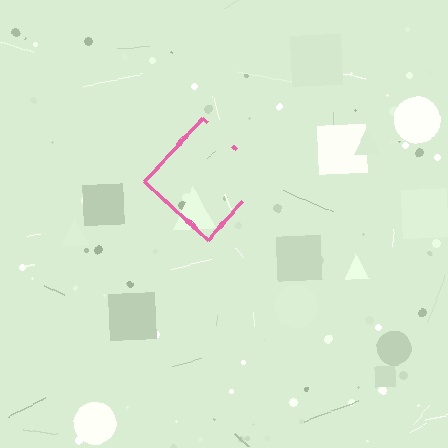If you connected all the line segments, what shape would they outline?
They would outline a diamond.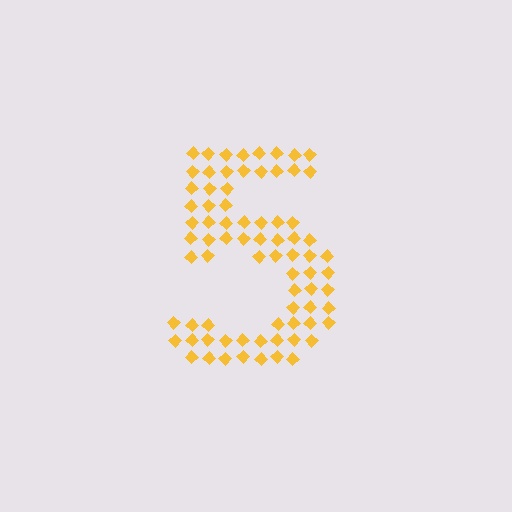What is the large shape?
The large shape is the digit 5.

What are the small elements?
The small elements are diamonds.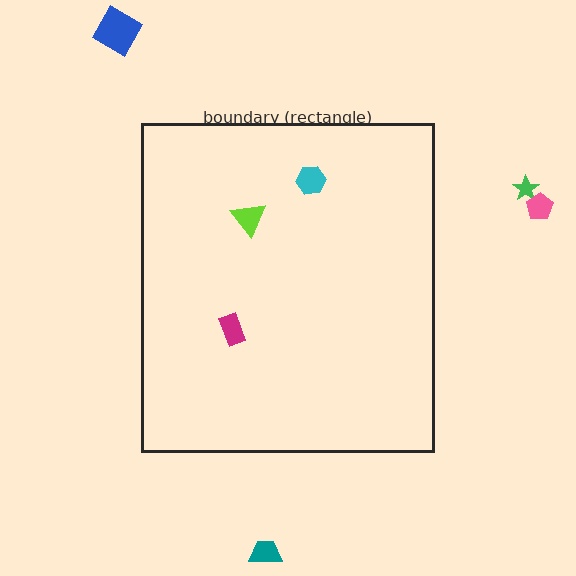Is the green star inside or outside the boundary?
Outside.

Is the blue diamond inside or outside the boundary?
Outside.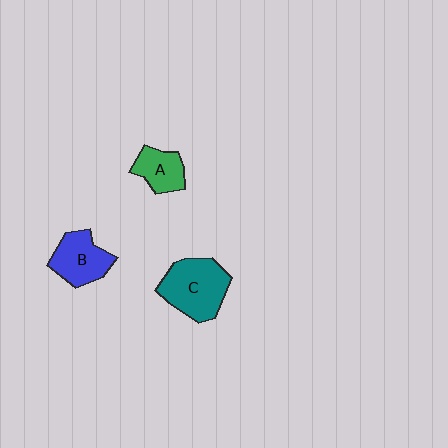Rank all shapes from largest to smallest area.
From largest to smallest: C (teal), B (blue), A (green).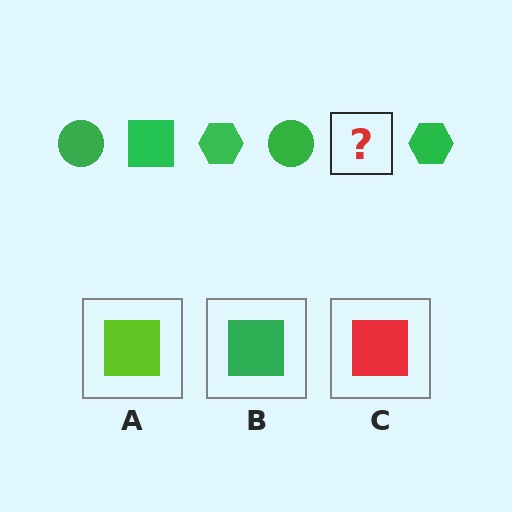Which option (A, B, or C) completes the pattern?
B.